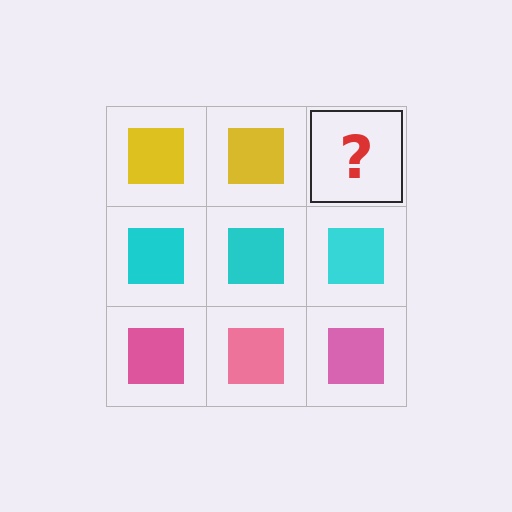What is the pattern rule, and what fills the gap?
The rule is that each row has a consistent color. The gap should be filled with a yellow square.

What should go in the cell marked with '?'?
The missing cell should contain a yellow square.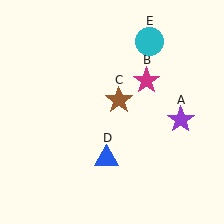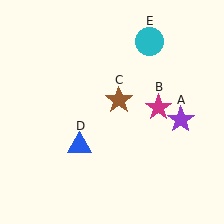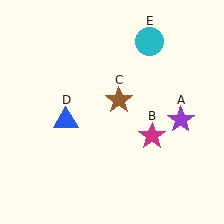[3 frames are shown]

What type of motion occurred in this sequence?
The magenta star (object B), blue triangle (object D) rotated clockwise around the center of the scene.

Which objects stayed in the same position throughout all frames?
Purple star (object A) and brown star (object C) and cyan circle (object E) remained stationary.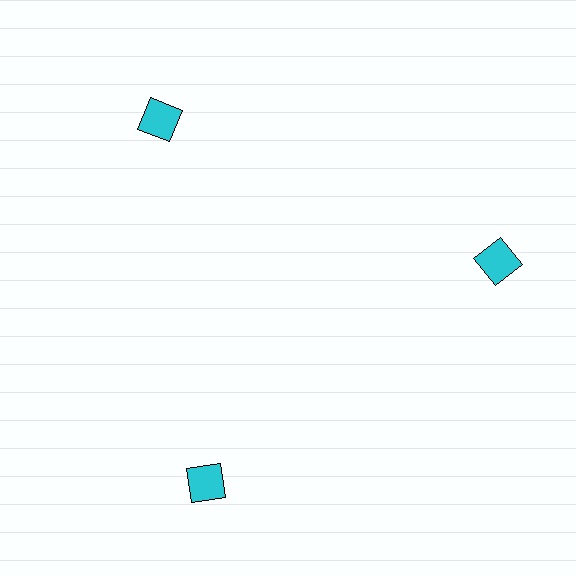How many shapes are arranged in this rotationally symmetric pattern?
There are 3 shapes, arranged in 3 groups of 1.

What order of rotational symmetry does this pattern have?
This pattern has 3-fold rotational symmetry.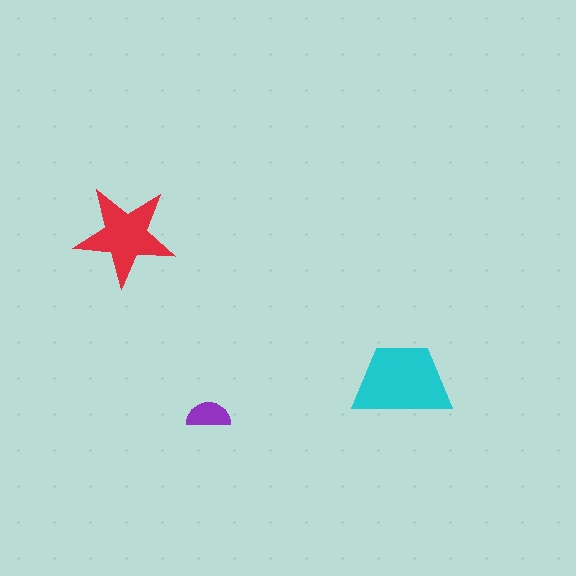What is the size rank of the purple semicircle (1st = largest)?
3rd.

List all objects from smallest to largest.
The purple semicircle, the red star, the cyan trapezoid.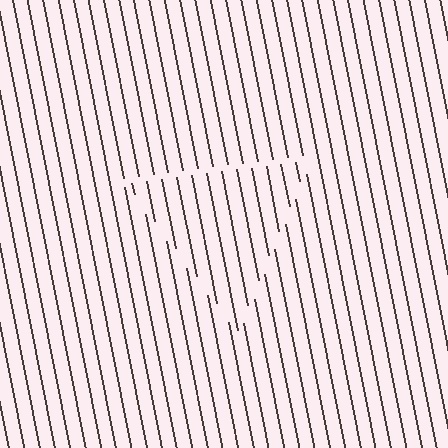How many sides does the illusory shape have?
3 sides — the line-ends trace a triangle.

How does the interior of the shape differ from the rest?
The interior of the shape contains the same grating, shifted by half a period — the contour is defined by the phase discontinuity where line-ends from the inner and outer gratings abut.